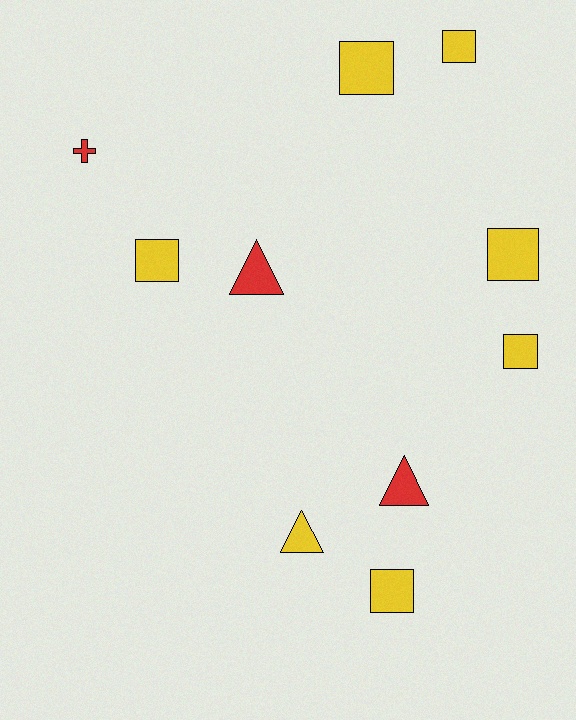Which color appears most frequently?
Yellow, with 7 objects.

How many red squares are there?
There are no red squares.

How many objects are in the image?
There are 10 objects.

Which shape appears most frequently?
Square, with 6 objects.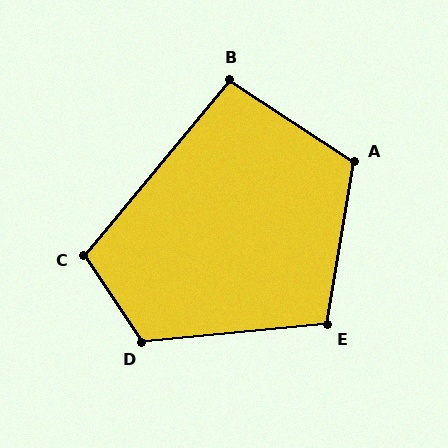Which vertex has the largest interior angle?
D, at approximately 119 degrees.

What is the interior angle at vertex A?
Approximately 114 degrees (obtuse).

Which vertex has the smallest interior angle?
B, at approximately 96 degrees.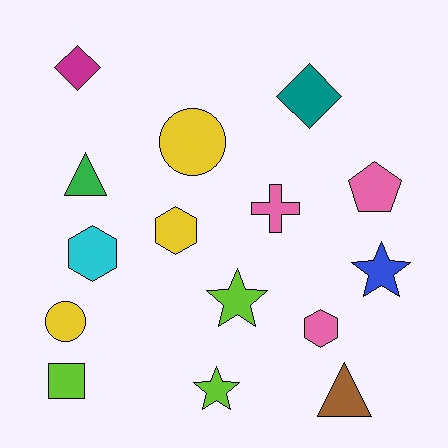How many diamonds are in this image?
There are 2 diamonds.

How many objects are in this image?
There are 15 objects.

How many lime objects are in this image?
There are 3 lime objects.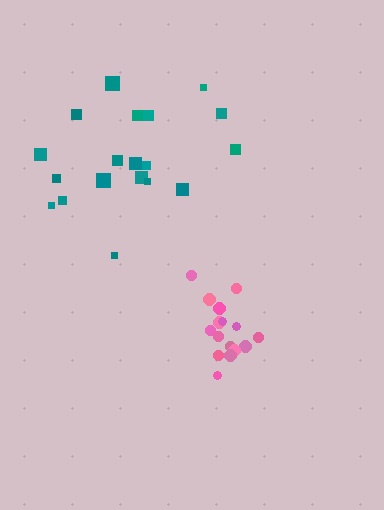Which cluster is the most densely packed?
Pink.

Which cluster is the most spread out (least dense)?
Teal.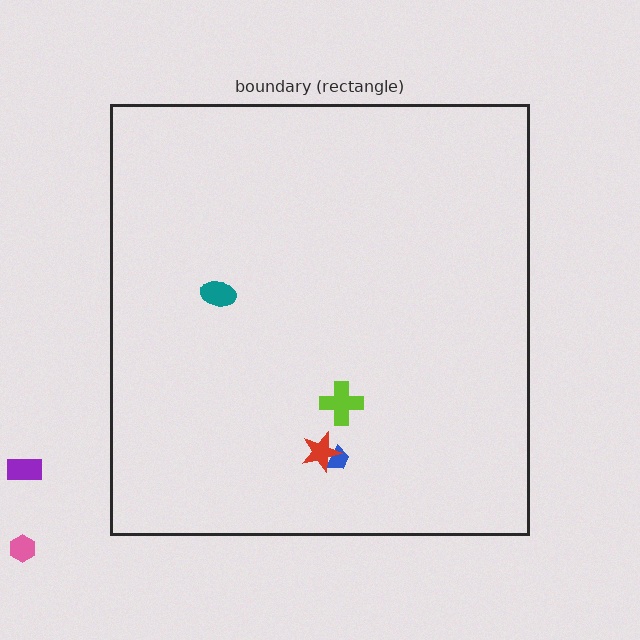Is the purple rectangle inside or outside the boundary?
Outside.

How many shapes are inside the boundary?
4 inside, 2 outside.